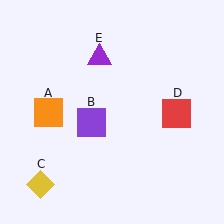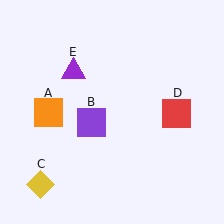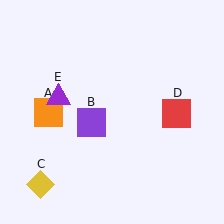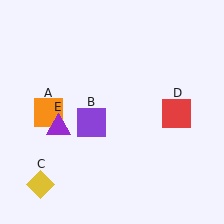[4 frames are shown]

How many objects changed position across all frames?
1 object changed position: purple triangle (object E).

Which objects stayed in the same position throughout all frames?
Orange square (object A) and purple square (object B) and yellow diamond (object C) and red square (object D) remained stationary.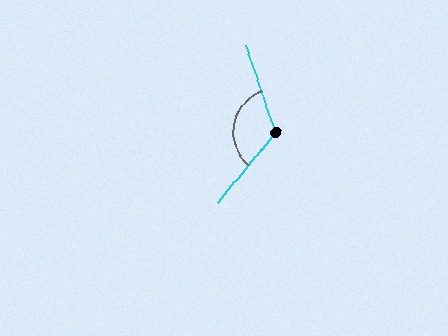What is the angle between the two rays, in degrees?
Approximately 121 degrees.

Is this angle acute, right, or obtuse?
It is obtuse.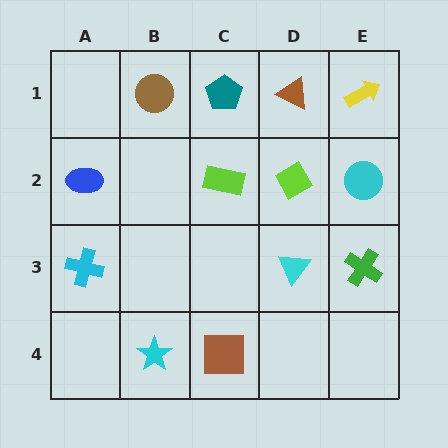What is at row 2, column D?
A lime diamond.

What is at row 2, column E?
A cyan circle.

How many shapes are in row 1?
4 shapes.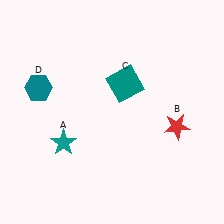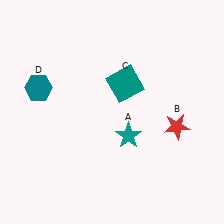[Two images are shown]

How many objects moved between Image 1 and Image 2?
1 object moved between the two images.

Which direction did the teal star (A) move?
The teal star (A) moved right.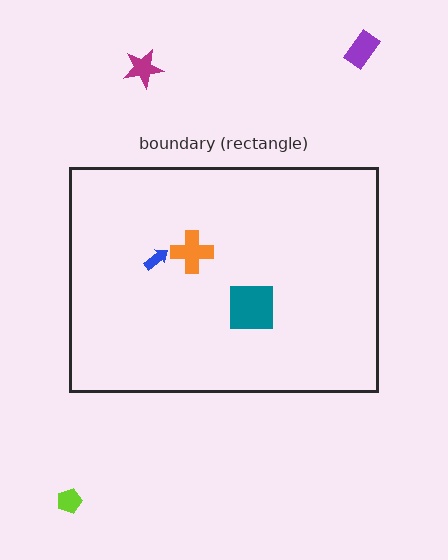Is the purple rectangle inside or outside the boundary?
Outside.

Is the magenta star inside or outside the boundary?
Outside.